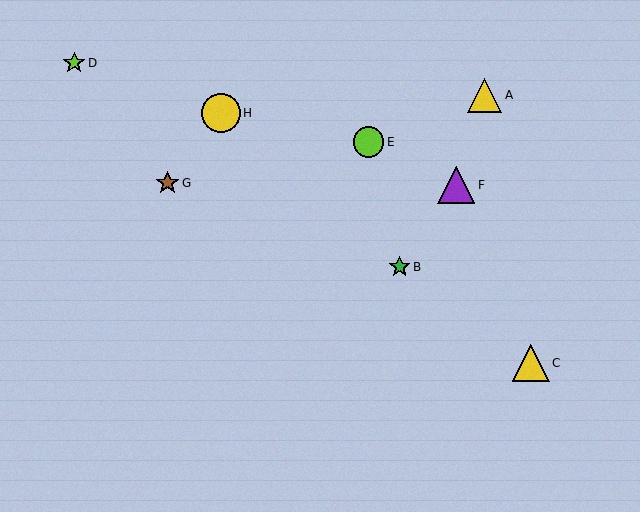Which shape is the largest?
The yellow circle (labeled H) is the largest.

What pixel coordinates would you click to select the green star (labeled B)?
Click at (400, 267) to select the green star B.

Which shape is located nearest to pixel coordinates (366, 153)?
The lime circle (labeled E) at (368, 142) is nearest to that location.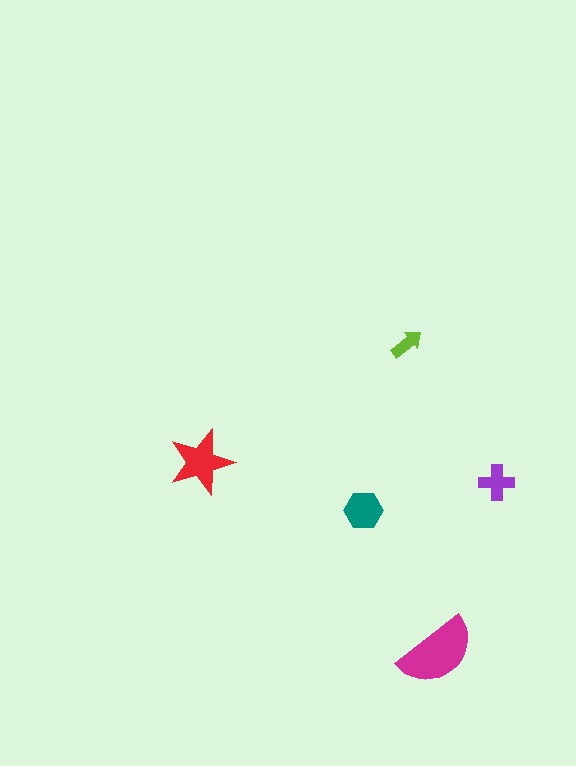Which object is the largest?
The magenta semicircle.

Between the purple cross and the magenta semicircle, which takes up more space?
The magenta semicircle.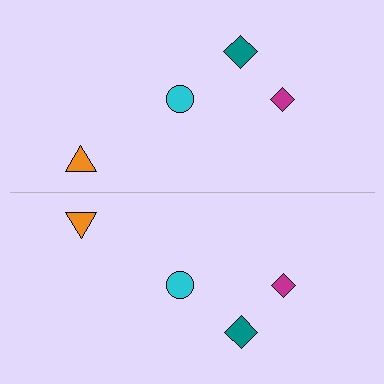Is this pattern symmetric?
Yes, this pattern has bilateral (reflection) symmetry.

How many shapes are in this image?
There are 8 shapes in this image.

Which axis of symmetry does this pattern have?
The pattern has a horizontal axis of symmetry running through the center of the image.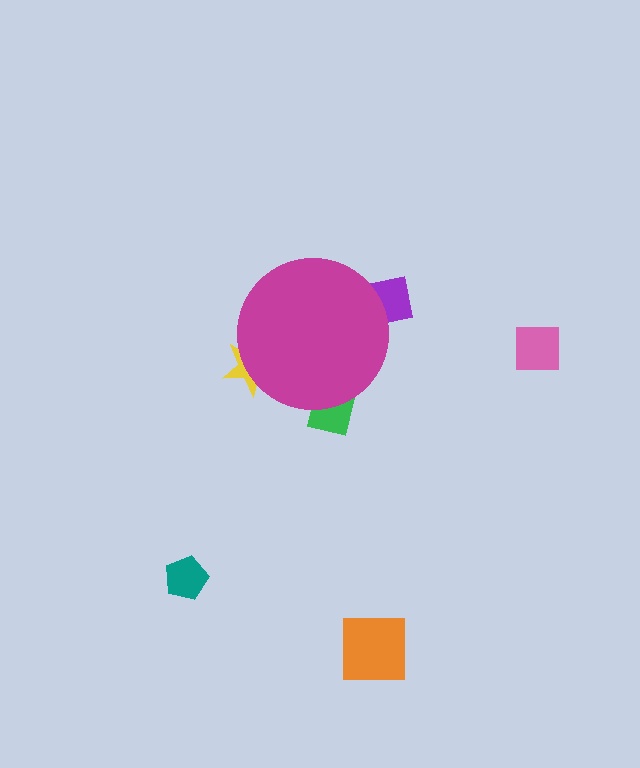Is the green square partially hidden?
Yes, the green square is partially hidden behind the magenta circle.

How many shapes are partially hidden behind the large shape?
3 shapes are partially hidden.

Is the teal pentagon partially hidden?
No, the teal pentagon is fully visible.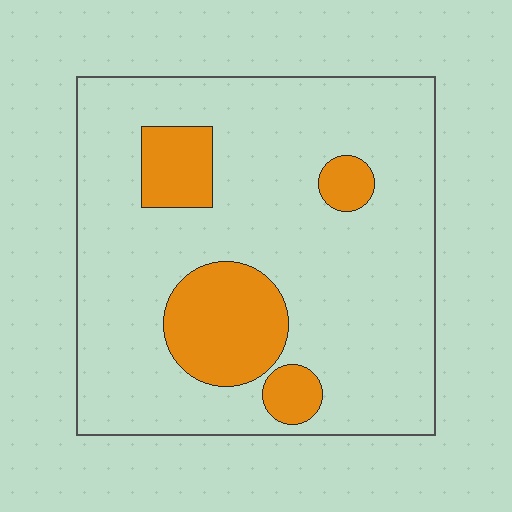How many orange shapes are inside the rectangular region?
4.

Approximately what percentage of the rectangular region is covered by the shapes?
Approximately 20%.